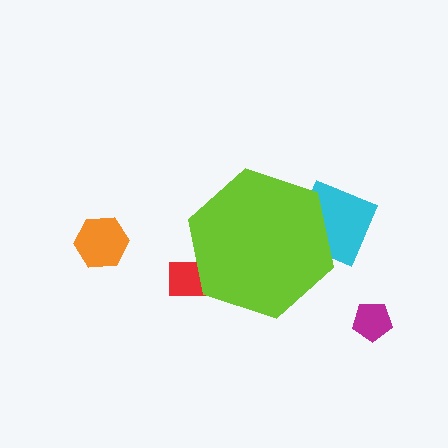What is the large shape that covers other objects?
A lime hexagon.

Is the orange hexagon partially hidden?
No, the orange hexagon is fully visible.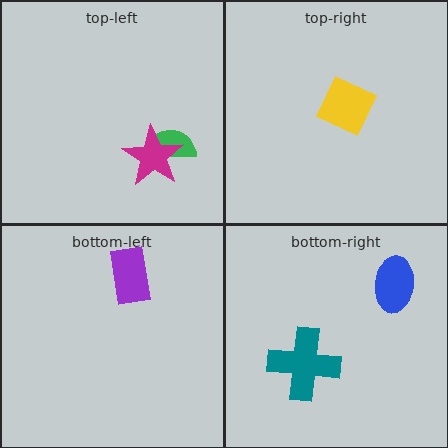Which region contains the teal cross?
The bottom-right region.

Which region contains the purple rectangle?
The bottom-left region.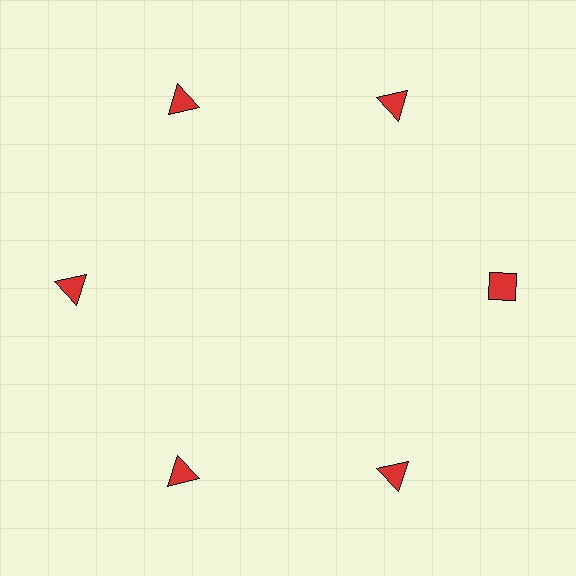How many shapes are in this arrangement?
There are 6 shapes arranged in a ring pattern.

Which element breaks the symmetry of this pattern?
The red diamond at roughly the 3 o'clock position breaks the symmetry. All other shapes are red triangles.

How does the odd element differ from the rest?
It has a different shape: diamond instead of triangle.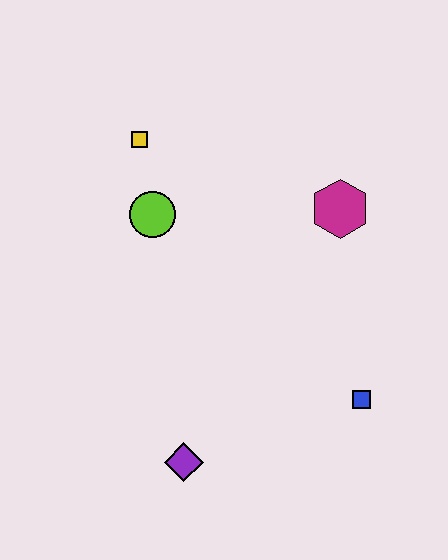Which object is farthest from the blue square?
The yellow square is farthest from the blue square.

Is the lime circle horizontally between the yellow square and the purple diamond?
Yes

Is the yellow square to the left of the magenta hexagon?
Yes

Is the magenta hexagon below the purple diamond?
No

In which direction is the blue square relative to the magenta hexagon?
The blue square is below the magenta hexagon.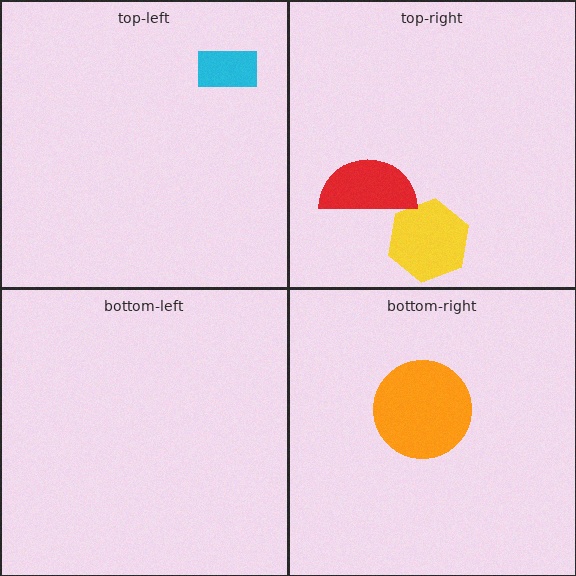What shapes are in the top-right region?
The yellow hexagon, the red semicircle.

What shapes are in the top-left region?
The cyan rectangle.